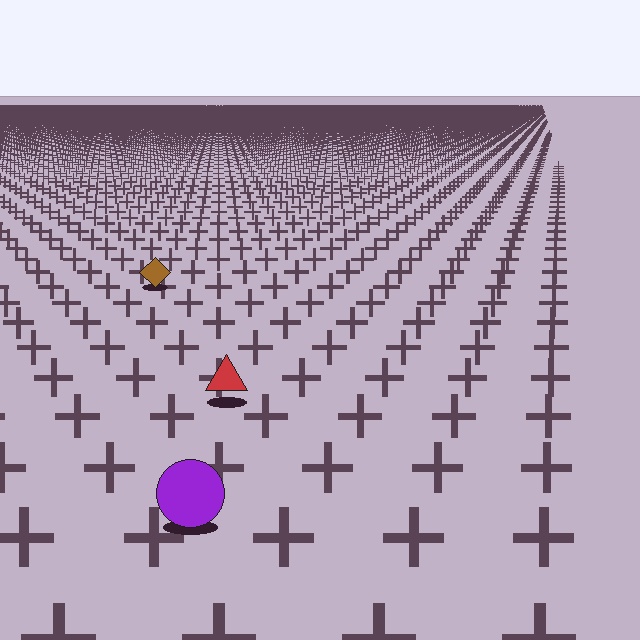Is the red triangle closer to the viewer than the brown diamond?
Yes. The red triangle is closer — you can tell from the texture gradient: the ground texture is coarser near it.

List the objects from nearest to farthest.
From nearest to farthest: the purple circle, the red triangle, the brown diamond.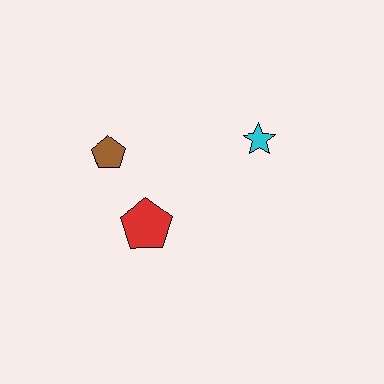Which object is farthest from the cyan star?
The brown pentagon is farthest from the cyan star.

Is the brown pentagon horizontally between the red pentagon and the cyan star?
No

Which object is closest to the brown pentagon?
The red pentagon is closest to the brown pentagon.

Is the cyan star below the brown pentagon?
No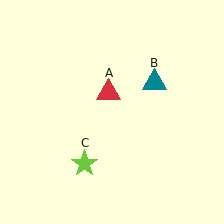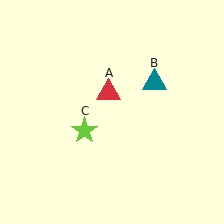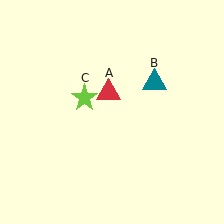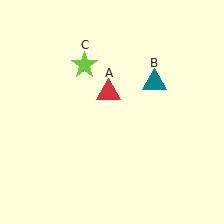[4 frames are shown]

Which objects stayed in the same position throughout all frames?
Red triangle (object A) and teal triangle (object B) remained stationary.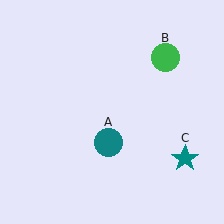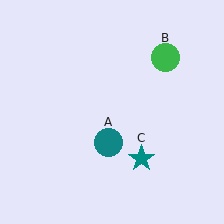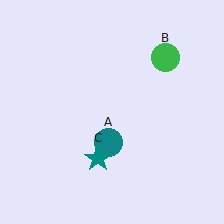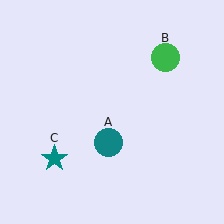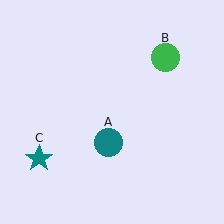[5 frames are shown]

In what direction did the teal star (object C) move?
The teal star (object C) moved left.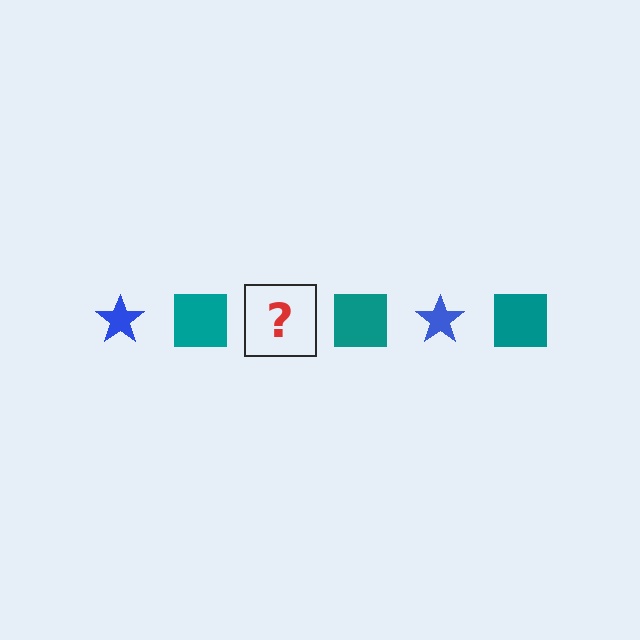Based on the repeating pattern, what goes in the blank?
The blank should be a blue star.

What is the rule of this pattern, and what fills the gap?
The rule is that the pattern alternates between blue star and teal square. The gap should be filled with a blue star.